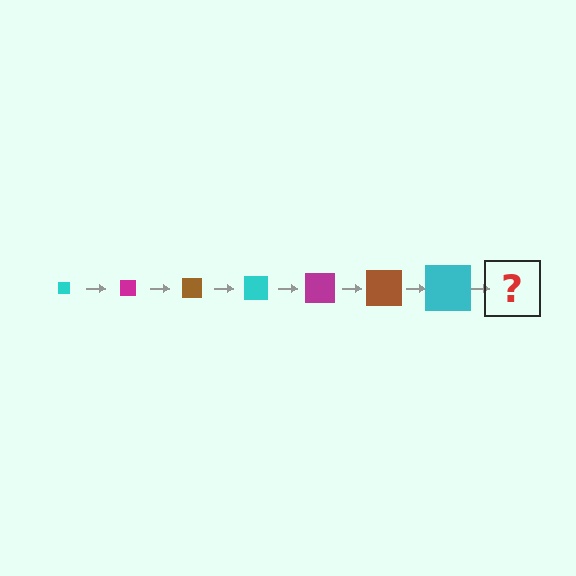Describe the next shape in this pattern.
It should be a magenta square, larger than the previous one.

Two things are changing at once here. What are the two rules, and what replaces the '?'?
The two rules are that the square grows larger each step and the color cycles through cyan, magenta, and brown. The '?' should be a magenta square, larger than the previous one.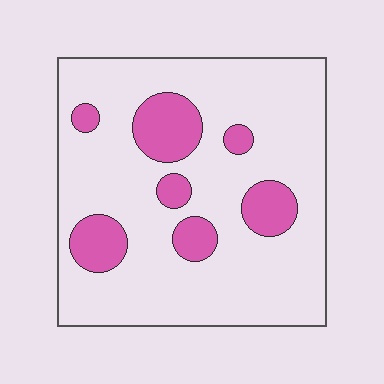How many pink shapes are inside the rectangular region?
7.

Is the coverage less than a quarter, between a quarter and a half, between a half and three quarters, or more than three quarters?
Less than a quarter.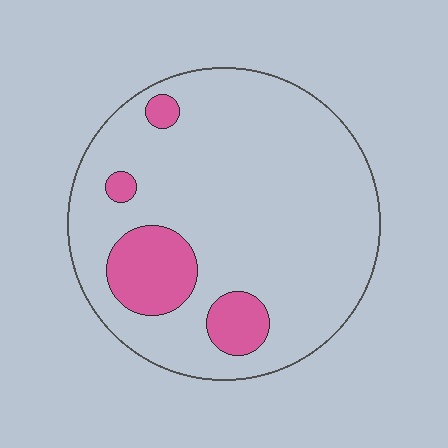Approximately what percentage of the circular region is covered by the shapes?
Approximately 15%.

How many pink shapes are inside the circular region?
4.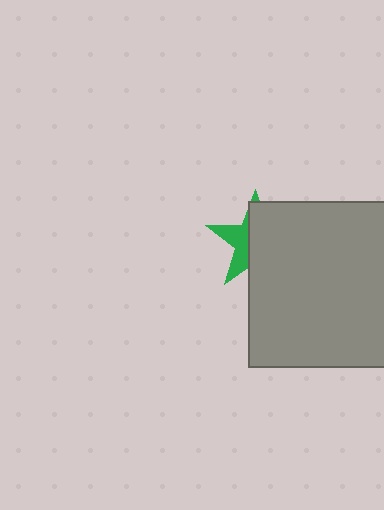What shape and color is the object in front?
The object in front is a gray rectangle.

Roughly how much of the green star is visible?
A small part of it is visible (roughly 36%).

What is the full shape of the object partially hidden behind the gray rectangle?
The partially hidden object is a green star.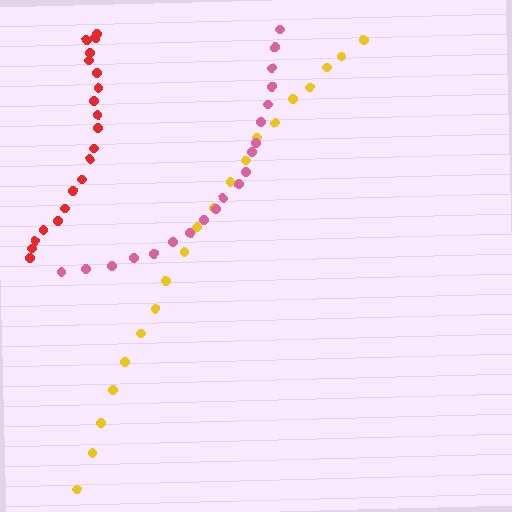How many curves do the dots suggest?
There are 3 distinct paths.